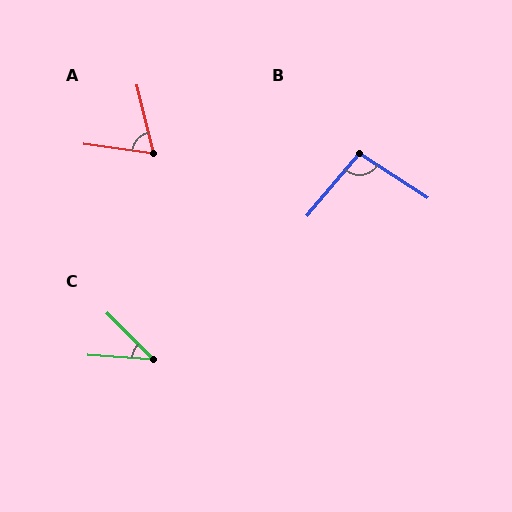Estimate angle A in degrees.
Approximately 69 degrees.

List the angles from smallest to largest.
C (41°), A (69°), B (97°).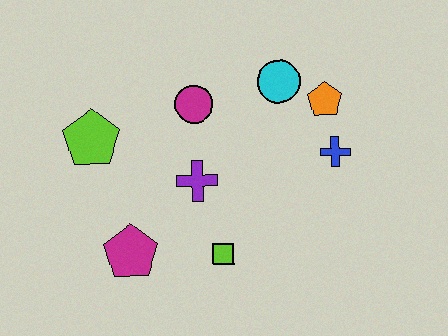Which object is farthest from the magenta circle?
The magenta pentagon is farthest from the magenta circle.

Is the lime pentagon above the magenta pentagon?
Yes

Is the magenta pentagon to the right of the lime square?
No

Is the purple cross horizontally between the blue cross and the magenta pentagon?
Yes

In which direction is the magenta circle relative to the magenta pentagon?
The magenta circle is above the magenta pentagon.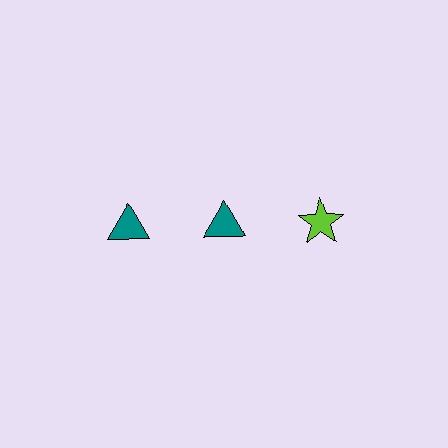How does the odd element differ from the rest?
It differs in both color (lime instead of teal) and shape (star instead of triangle).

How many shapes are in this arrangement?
There are 3 shapes arranged in a grid pattern.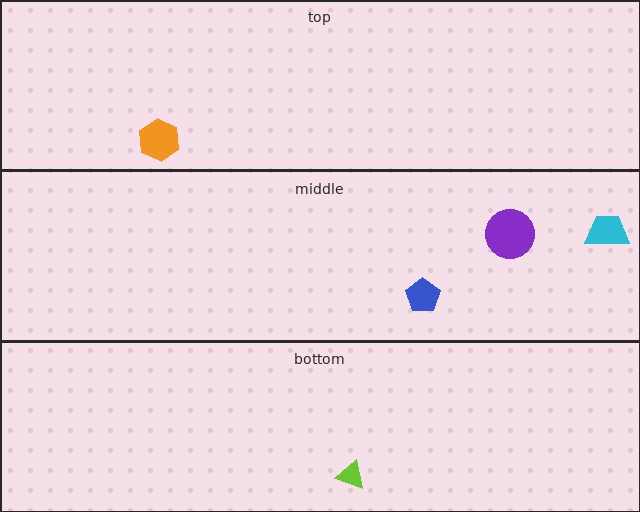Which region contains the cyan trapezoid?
The middle region.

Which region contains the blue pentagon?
The middle region.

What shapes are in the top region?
The orange hexagon.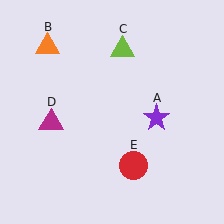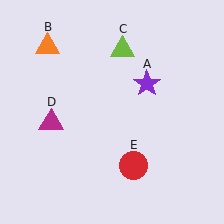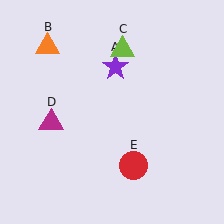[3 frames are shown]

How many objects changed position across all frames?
1 object changed position: purple star (object A).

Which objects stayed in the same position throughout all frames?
Orange triangle (object B) and lime triangle (object C) and magenta triangle (object D) and red circle (object E) remained stationary.